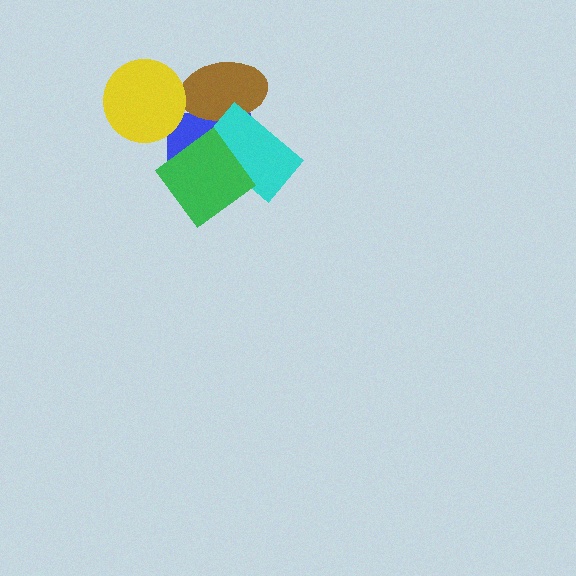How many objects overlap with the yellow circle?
1 object overlaps with the yellow circle.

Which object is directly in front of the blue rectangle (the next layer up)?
The brown ellipse is directly in front of the blue rectangle.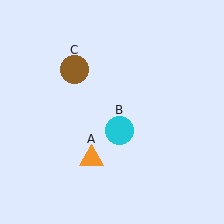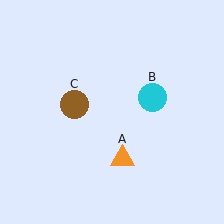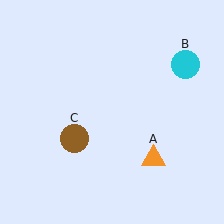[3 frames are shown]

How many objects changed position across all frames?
3 objects changed position: orange triangle (object A), cyan circle (object B), brown circle (object C).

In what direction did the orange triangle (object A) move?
The orange triangle (object A) moved right.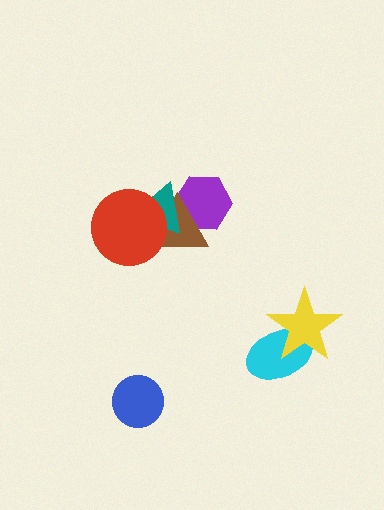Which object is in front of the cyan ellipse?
The yellow star is in front of the cyan ellipse.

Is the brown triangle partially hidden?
Yes, it is partially covered by another shape.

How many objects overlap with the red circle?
2 objects overlap with the red circle.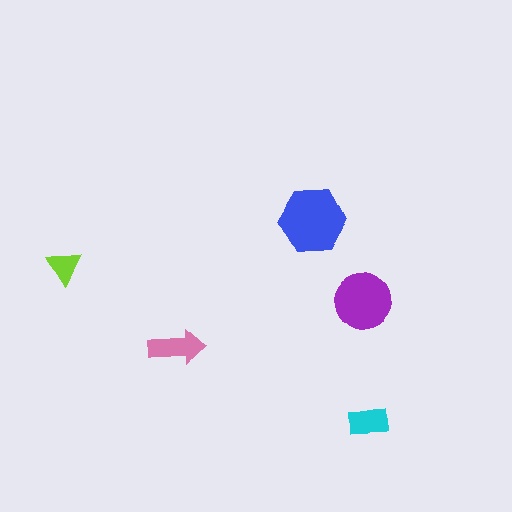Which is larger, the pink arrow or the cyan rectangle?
The pink arrow.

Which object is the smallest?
The lime triangle.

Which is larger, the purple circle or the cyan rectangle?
The purple circle.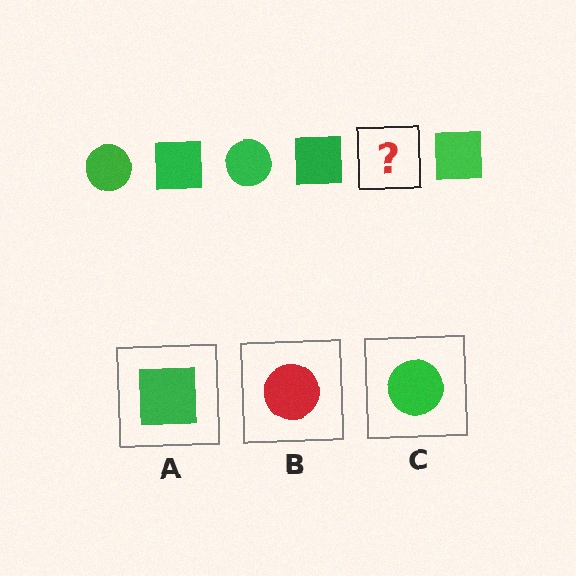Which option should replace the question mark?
Option C.